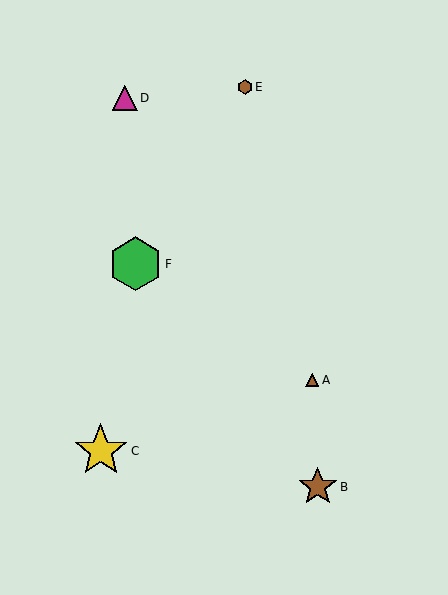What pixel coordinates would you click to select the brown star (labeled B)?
Click at (318, 487) to select the brown star B.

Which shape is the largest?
The green hexagon (labeled F) is the largest.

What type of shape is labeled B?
Shape B is a brown star.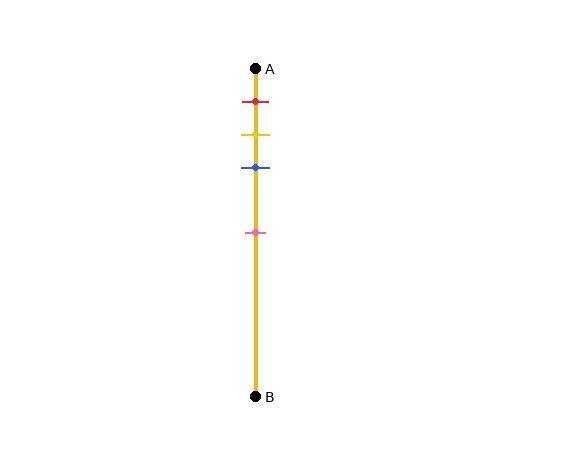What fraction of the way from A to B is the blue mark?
The blue mark is approximately 30% (0.3) of the way from A to B.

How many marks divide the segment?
There are 4 marks dividing the segment.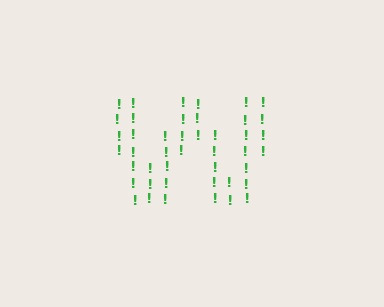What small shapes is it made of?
It is made of small exclamation marks.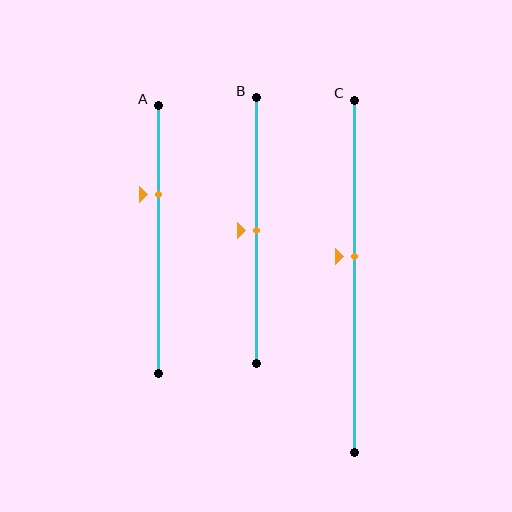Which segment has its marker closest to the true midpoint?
Segment B has its marker closest to the true midpoint.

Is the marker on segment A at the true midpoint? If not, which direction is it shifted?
No, the marker on segment A is shifted upward by about 17% of the segment length.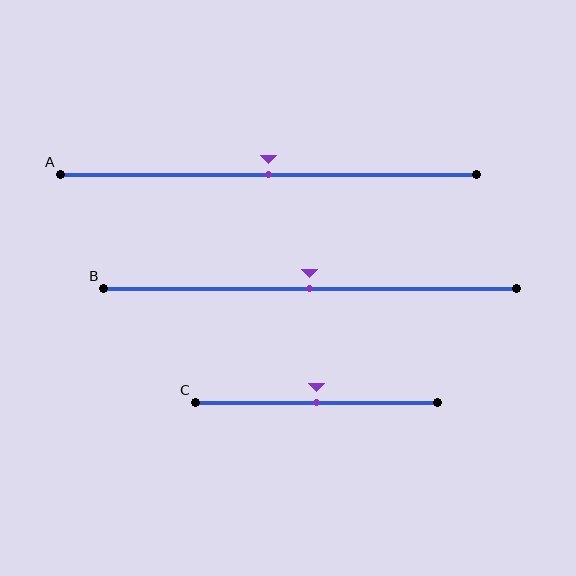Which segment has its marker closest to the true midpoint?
Segment A has its marker closest to the true midpoint.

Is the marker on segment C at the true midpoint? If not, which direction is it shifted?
Yes, the marker on segment C is at the true midpoint.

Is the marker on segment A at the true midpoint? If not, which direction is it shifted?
Yes, the marker on segment A is at the true midpoint.